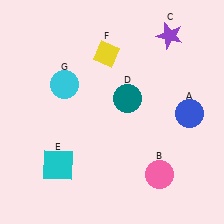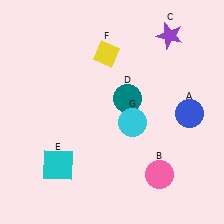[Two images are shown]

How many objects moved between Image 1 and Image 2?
1 object moved between the two images.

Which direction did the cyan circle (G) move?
The cyan circle (G) moved right.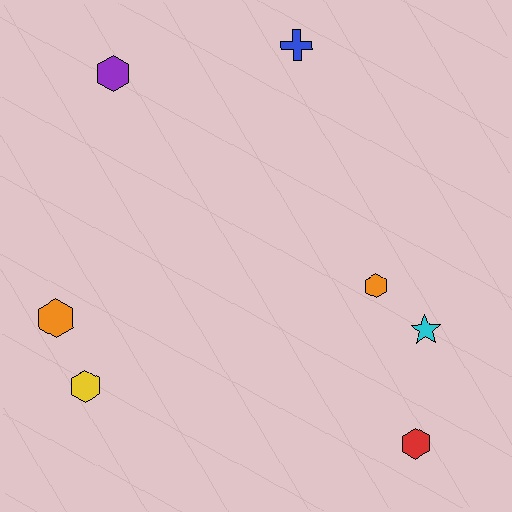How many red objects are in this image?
There is 1 red object.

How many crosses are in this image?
There is 1 cross.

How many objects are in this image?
There are 7 objects.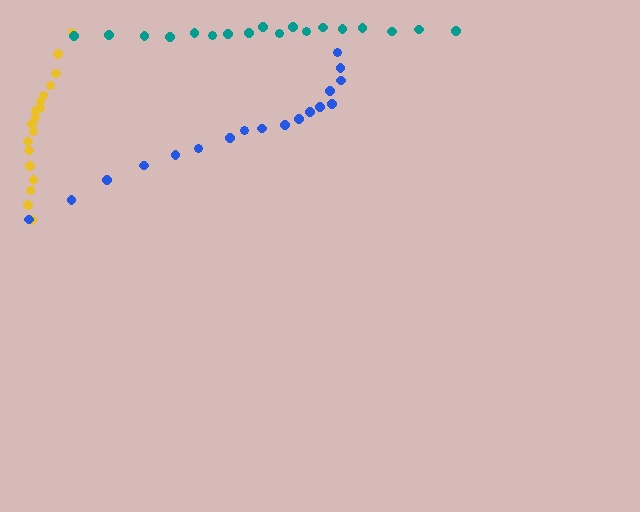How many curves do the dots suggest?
There are 3 distinct paths.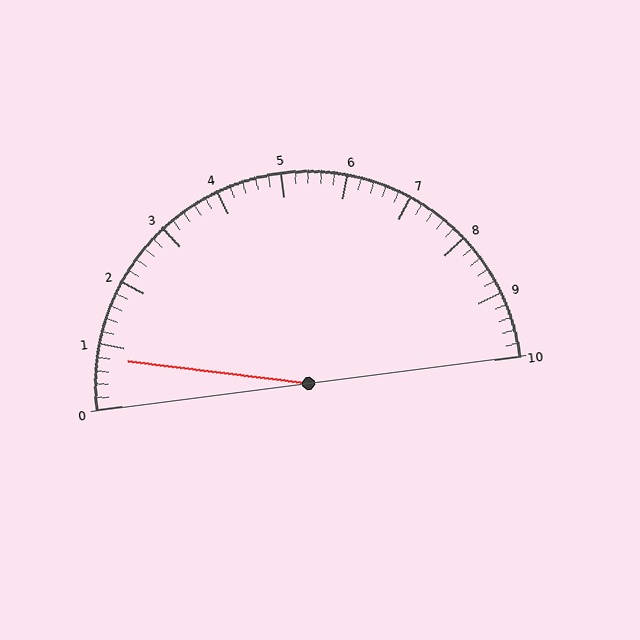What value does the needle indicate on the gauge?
The needle indicates approximately 0.8.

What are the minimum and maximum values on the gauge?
The gauge ranges from 0 to 10.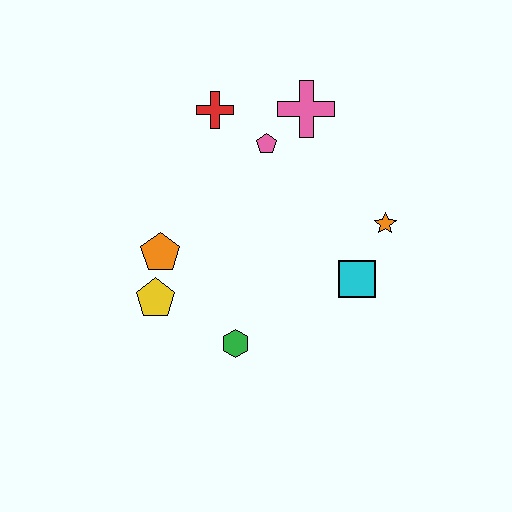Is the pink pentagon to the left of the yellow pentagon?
No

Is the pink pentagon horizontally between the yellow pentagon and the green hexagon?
No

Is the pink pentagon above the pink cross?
No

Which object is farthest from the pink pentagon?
The green hexagon is farthest from the pink pentagon.